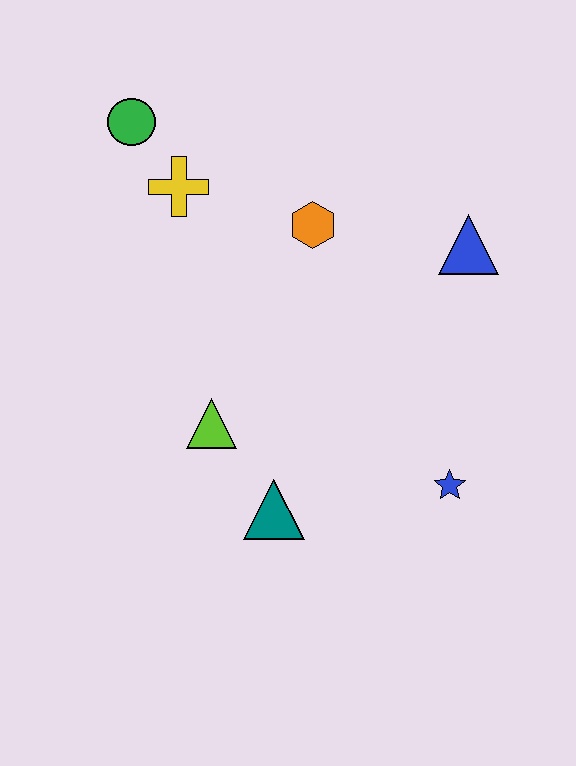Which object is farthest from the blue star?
The green circle is farthest from the blue star.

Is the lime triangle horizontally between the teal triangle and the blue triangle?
No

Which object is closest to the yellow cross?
The green circle is closest to the yellow cross.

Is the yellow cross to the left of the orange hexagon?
Yes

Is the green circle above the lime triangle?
Yes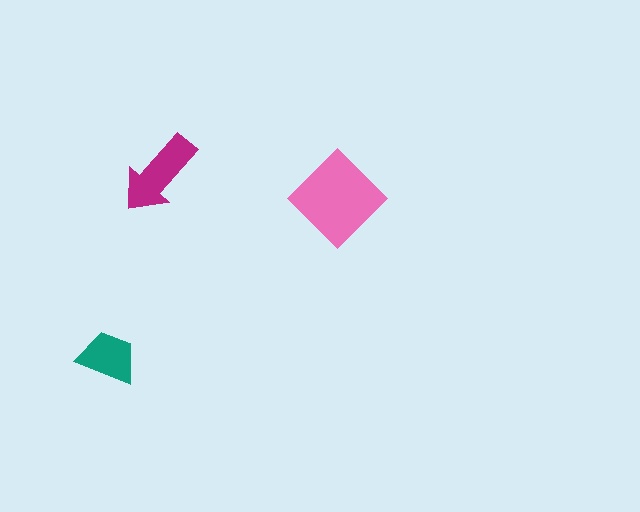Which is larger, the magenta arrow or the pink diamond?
The pink diamond.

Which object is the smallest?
The teal trapezoid.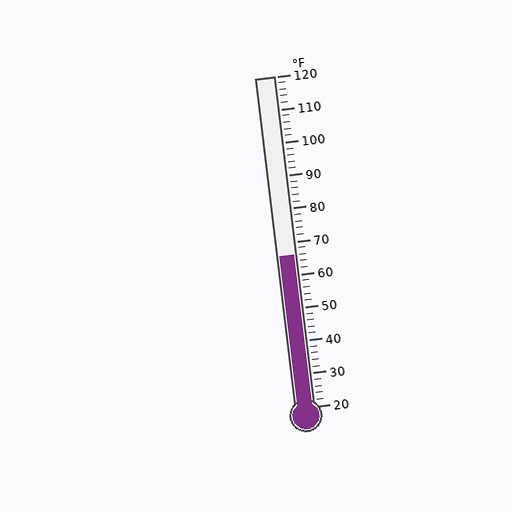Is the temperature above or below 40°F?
The temperature is above 40°F.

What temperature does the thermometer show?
The thermometer shows approximately 66°F.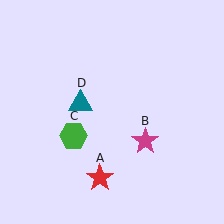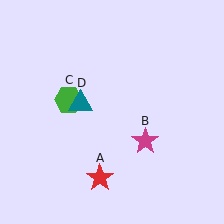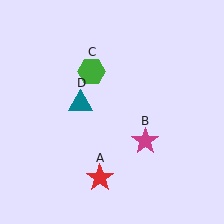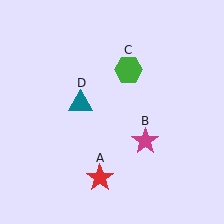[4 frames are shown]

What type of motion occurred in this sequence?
The green hexagon (object C) rotated clockwise around the center of the scene.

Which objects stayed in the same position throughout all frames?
Red star (object A) and magenta star (object B) and teal triangle (object D) remained stationary.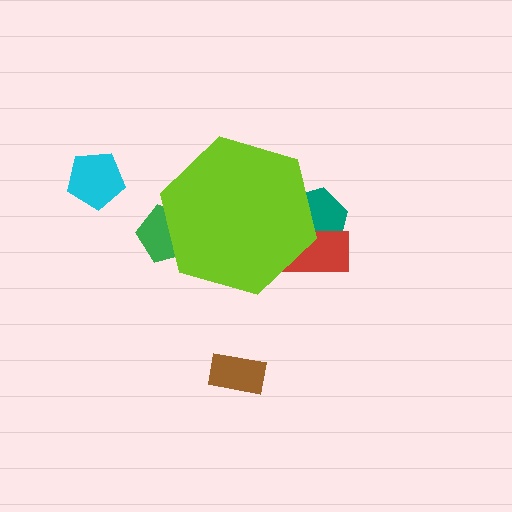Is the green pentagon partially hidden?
Yes, the green pentagon is partially hidden behind the lime hexagon.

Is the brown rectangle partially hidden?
No, the brown rectangle is fully visible.